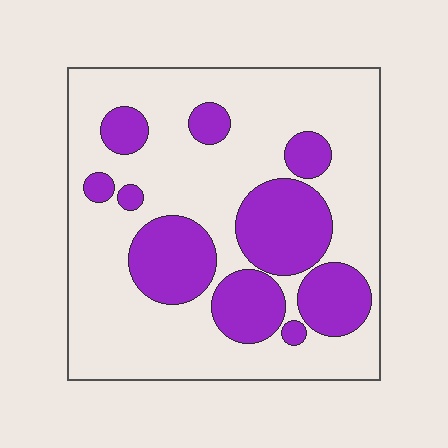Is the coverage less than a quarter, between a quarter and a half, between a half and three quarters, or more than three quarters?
Between a quarter and a half.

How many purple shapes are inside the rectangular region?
10.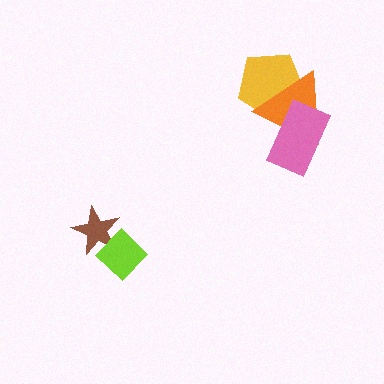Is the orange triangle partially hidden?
Yes, it is partially covered by another shape.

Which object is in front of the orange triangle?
The pink rectangle is in front of the orange triangle.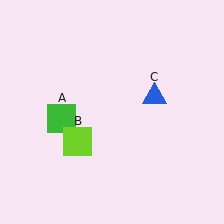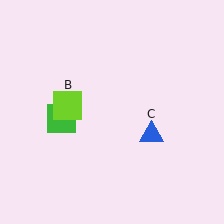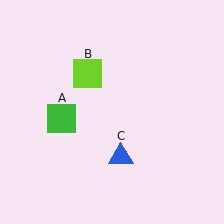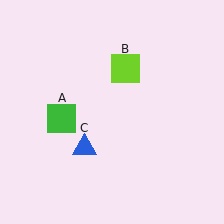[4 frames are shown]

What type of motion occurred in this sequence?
The lime square (object B), blue triangle (object C) rotated clockwise around the center of the scene.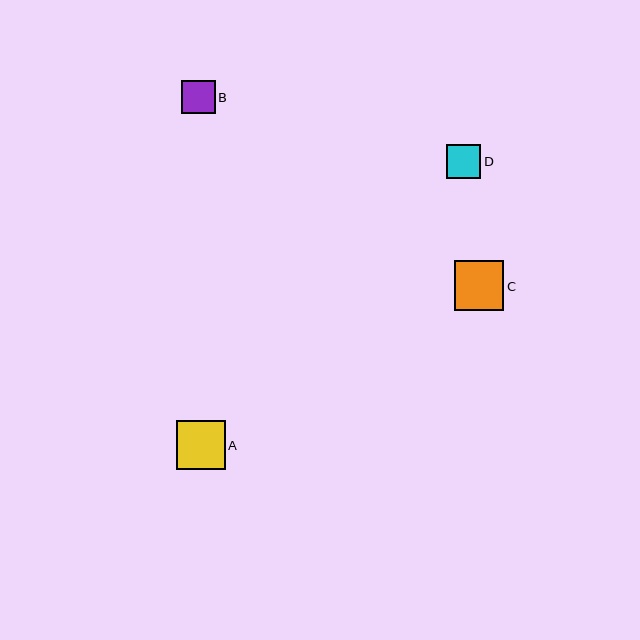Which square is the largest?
Square C is the largest with a size of approximately 50 pixels.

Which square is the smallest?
Square B is the smallest with a size of approximately 33 pixels.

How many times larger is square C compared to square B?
Square C is approximately 1.5 times the size of square B.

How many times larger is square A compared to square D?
Square A is approximately 1.4 times the size of square D.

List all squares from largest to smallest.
From largest to smallest: C, A, D, B.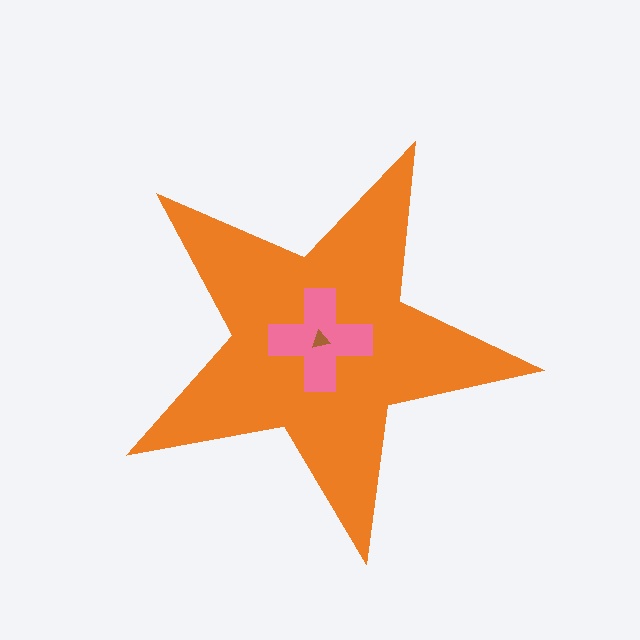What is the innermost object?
The brown triangle.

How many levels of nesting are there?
3.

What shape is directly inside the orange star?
The pink cross.